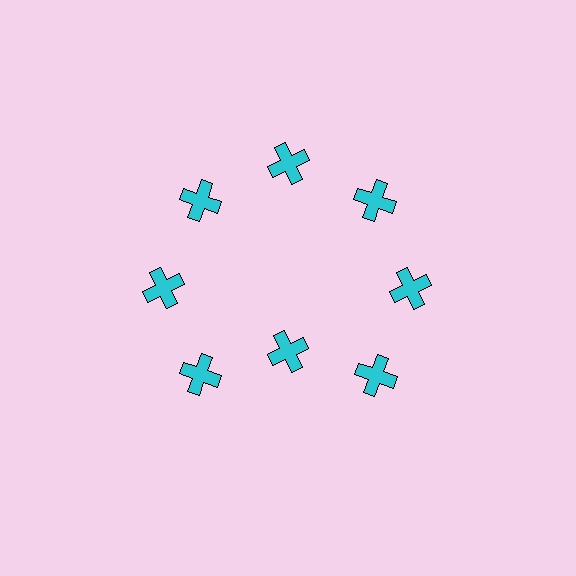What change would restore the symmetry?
The symmetry would be restored by moving it outward, back onto the ring so that all 8 crosses sit at equal angles and equal distance from the center.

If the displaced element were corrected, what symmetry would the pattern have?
It would have 8-fold rotational symmetry — the pattern would map onto itself every 45 degrees.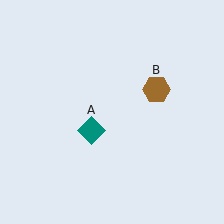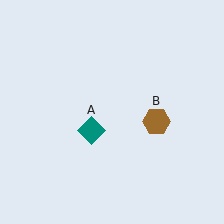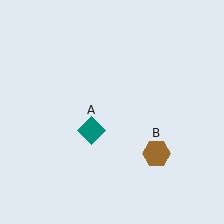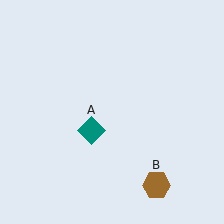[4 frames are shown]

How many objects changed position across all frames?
1 object changed position: brown hexagon (object B).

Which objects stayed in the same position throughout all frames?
Teal diamond (object A) remained stationary.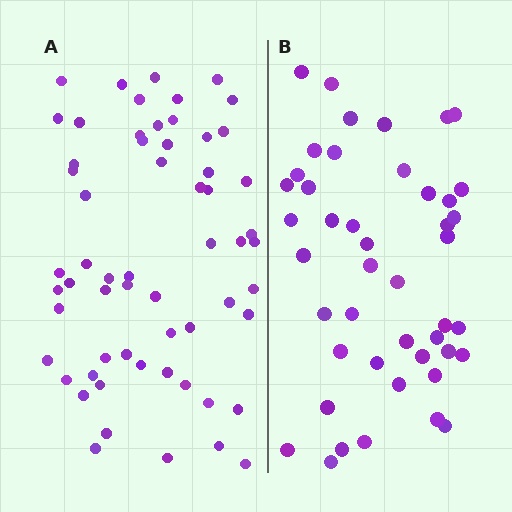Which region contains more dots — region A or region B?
Region A (the left region) has more dots.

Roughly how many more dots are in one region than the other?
Region A has approximately 15 more dots than region B.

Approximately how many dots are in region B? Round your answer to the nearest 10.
About 40 dots. (The exact count is 45, which rounds to 40.)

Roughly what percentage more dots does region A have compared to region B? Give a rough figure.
About 35% more.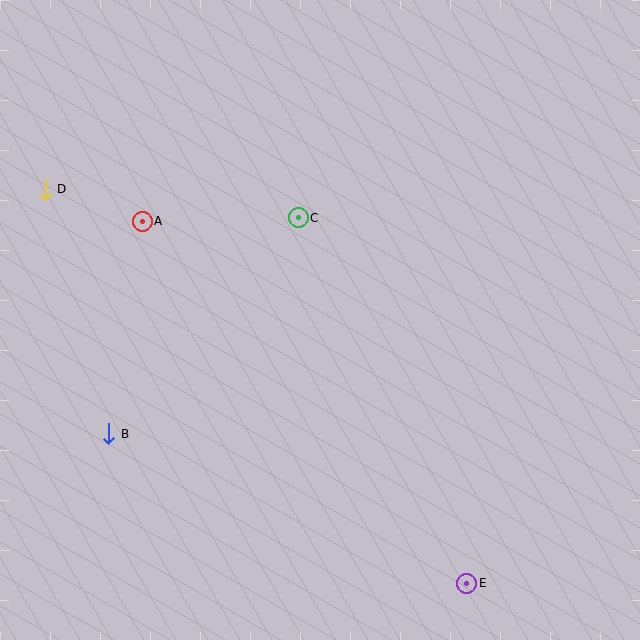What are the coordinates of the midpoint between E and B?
The midpoint between E and B is at (288, 508).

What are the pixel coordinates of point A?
Point A is at (142, 221).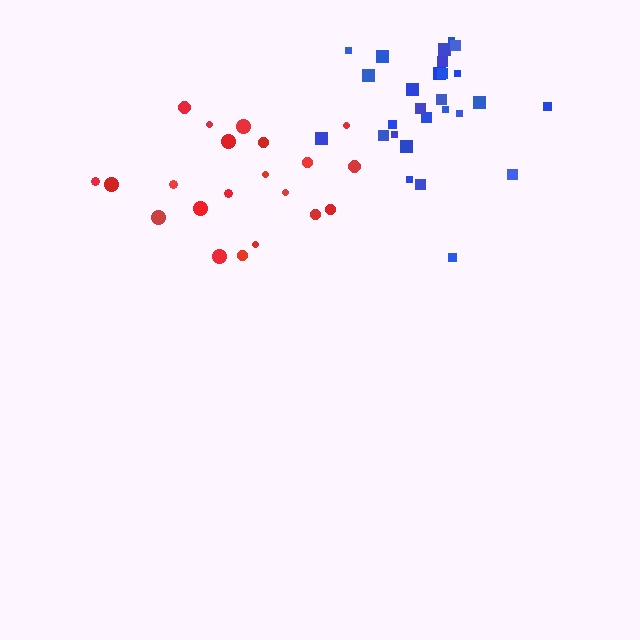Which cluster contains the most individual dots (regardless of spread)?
Blue (27).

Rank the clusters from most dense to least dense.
blue, red.